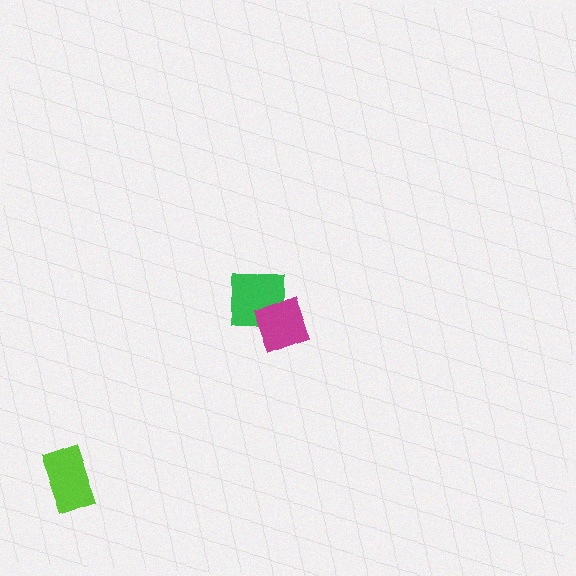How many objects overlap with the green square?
1 object overlaps with the green square.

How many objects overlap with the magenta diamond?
1 object overlaps with the magenta diamond.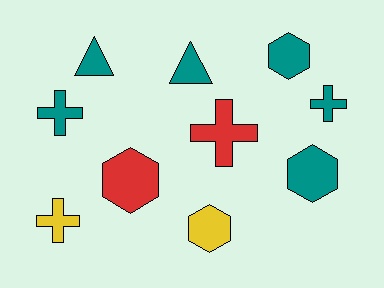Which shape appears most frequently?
Cross, with 4 objects.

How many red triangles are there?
There are no red triangles.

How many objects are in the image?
There are 10 objects.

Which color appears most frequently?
Teal, with 6 objects.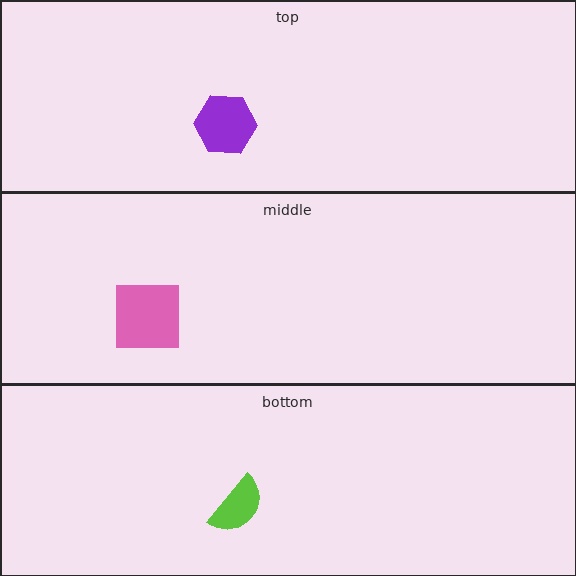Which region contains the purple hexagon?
The top region.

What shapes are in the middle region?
The pink square.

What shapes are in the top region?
The purple hexagon.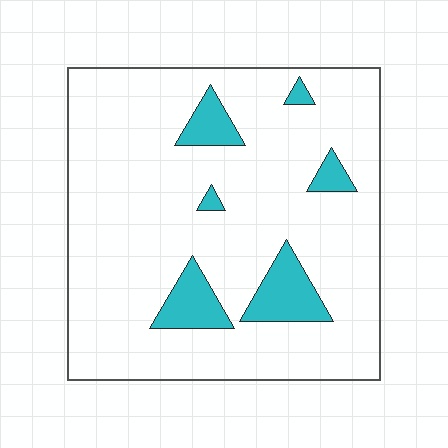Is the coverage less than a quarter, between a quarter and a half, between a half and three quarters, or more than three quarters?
Less than a quarter.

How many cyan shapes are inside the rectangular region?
6.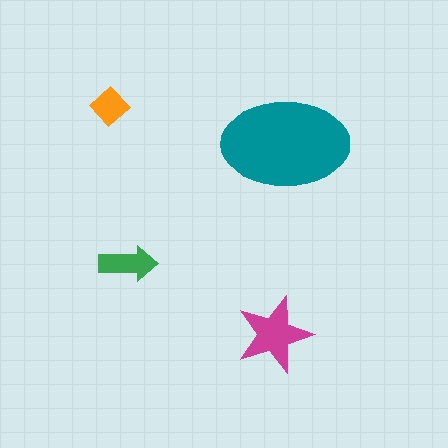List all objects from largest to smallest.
The teal ellipse, the magenta star, the green arrow, the orange diamond.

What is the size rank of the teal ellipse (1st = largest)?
1st.